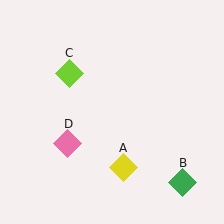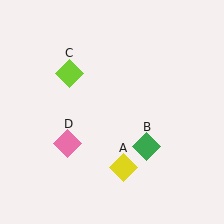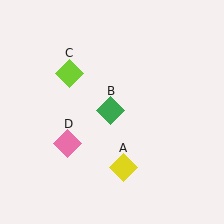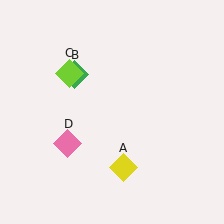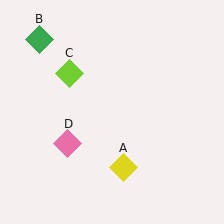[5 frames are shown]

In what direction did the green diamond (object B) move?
The green diamond (object B) moved up and to the left.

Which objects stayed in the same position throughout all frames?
Yellow diamond (object A) and lime diamond (object C) and pink diamond (object D) remained stationary.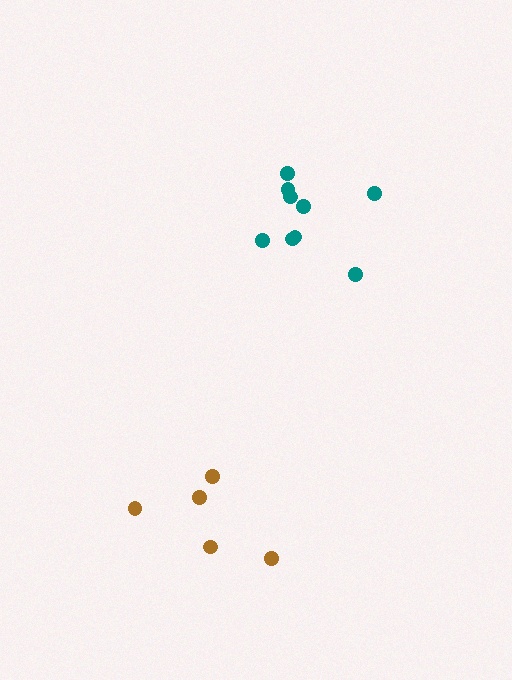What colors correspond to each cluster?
The clusters are colored: brown, teal.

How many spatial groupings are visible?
There are 2 spatial groupings.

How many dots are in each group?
Group 1: 5 dots, Group 2: 9 dots (14 total).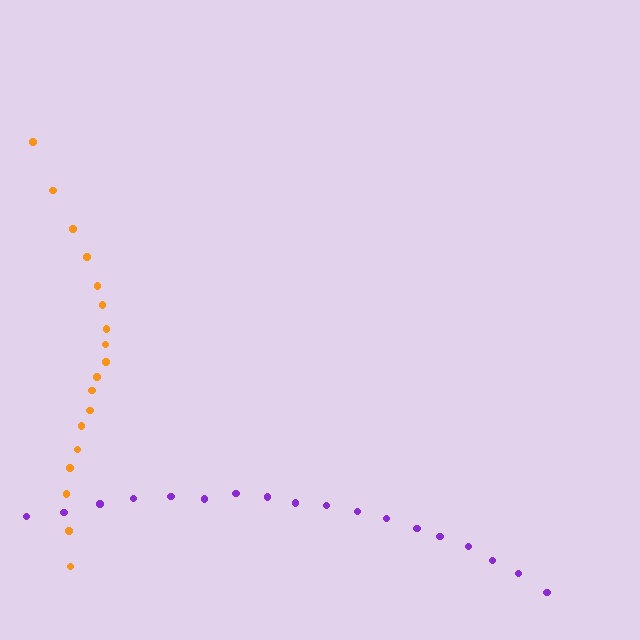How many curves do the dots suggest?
There are 2 distinct paths.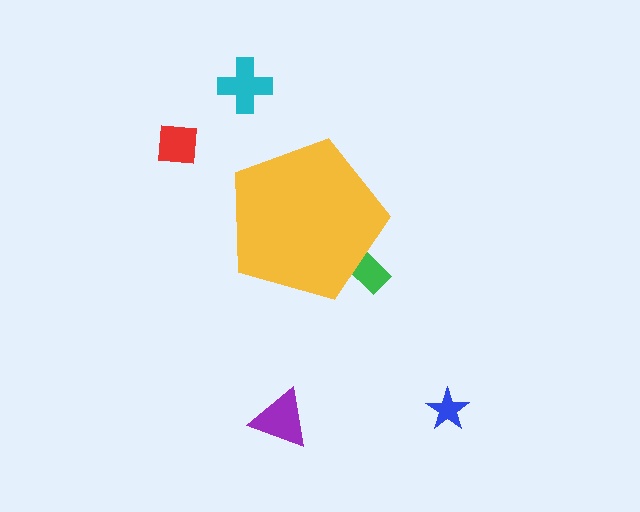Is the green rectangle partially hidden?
Yes, the green rectangle is partially hidden behind the yellow pentagon.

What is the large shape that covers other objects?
A yellow pentagon.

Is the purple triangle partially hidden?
No, the purple triangle is fully visible.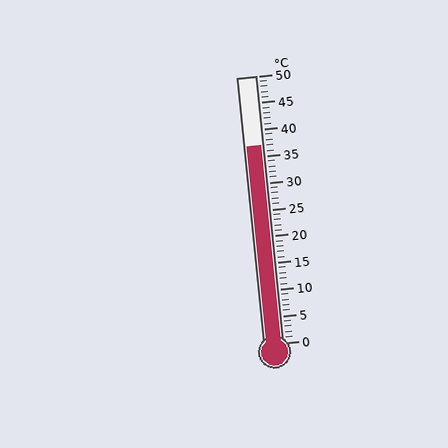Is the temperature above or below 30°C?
The temperature is above 30°C.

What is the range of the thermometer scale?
The thermometer scale ranges from 0°C to 50°C.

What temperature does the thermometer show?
The thermometer shows approximately 37°C.